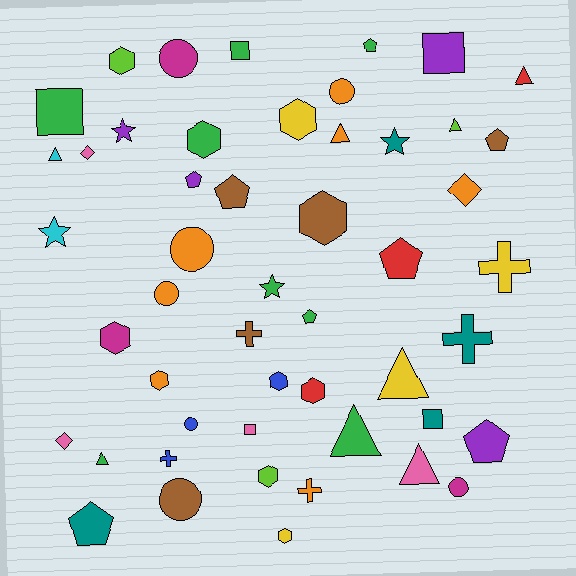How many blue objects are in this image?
There are 3 blue objects.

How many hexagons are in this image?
There are 10 hexagons.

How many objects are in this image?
There are 50 objects.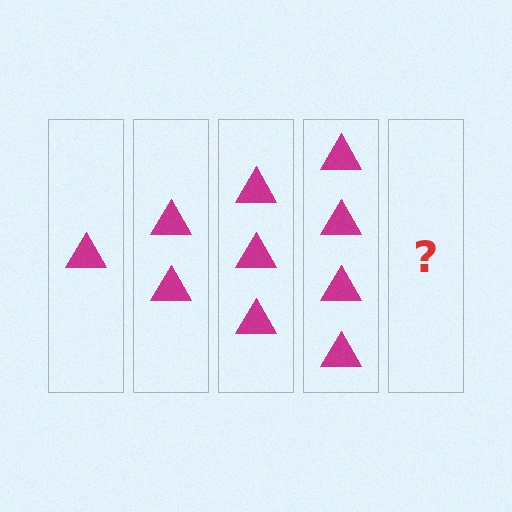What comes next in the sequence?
The next element should be 5 triangles.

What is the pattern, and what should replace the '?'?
The pattern is that each step adds one more triangle. The '?' should be 5 triangles.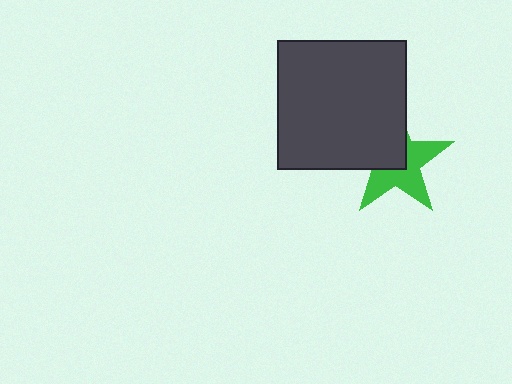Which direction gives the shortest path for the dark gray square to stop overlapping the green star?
Moving toward the upper-left gives the shortest separation.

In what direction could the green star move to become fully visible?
The green star could move toward the lower-right. That would shift it out from behind the dark gray square entirely.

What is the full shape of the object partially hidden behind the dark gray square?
The partially hidden object is a green star.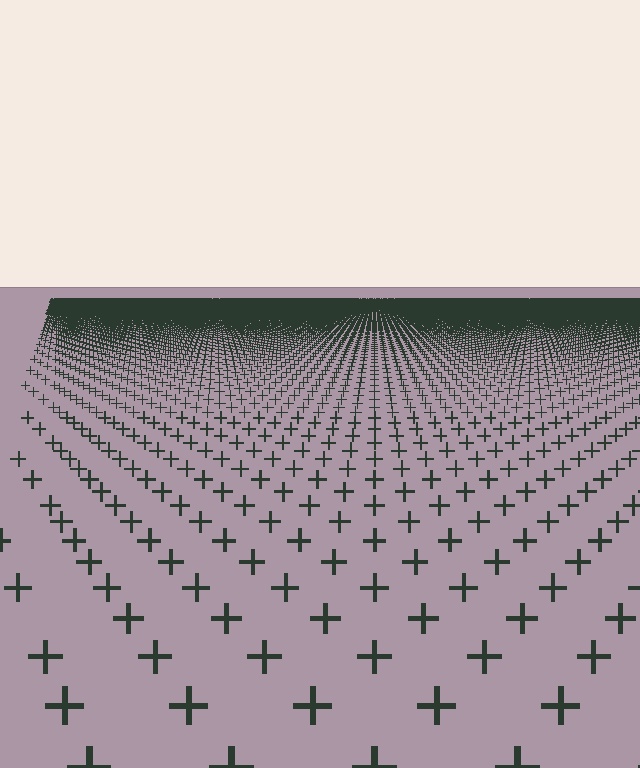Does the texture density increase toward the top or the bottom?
Density increases toward the top.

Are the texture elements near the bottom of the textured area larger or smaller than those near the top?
Larger. Near the bottom, elements are closer to the viewer and appear at a bigger on-screen size.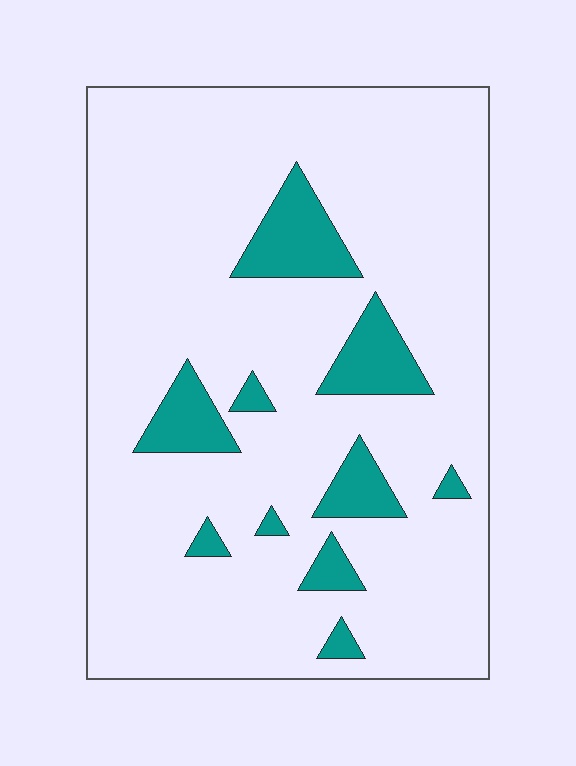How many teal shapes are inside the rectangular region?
10.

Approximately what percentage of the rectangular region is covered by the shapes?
Approximately 15%.